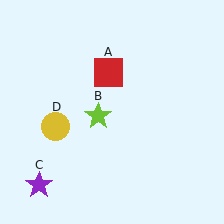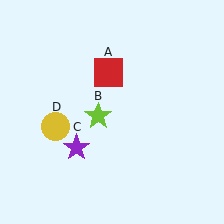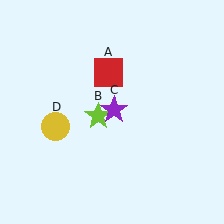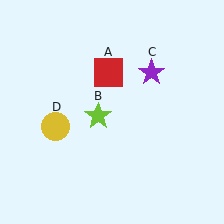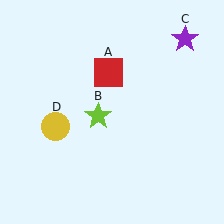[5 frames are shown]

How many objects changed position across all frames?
1 object changed position: purple star (object C).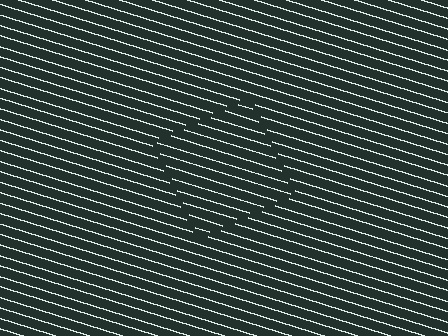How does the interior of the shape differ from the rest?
The interior of the shape contains the same grating, shifted by half a period — the contour is defined by the phase discontinuity where line-ends from the inner and outer gratings abut.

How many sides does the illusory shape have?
4 sides — the line-ends trace a square.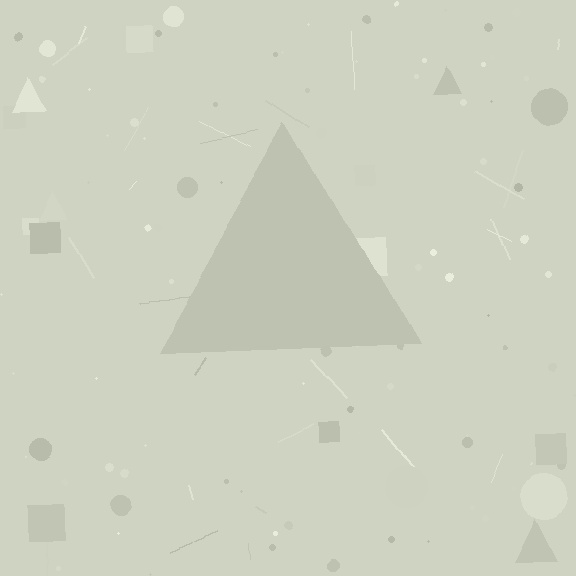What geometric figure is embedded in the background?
A triangle is embedded in the background.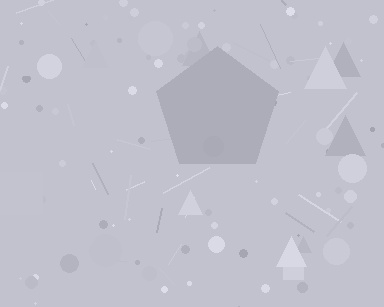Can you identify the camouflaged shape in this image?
The camouflaged shape is a pentagon.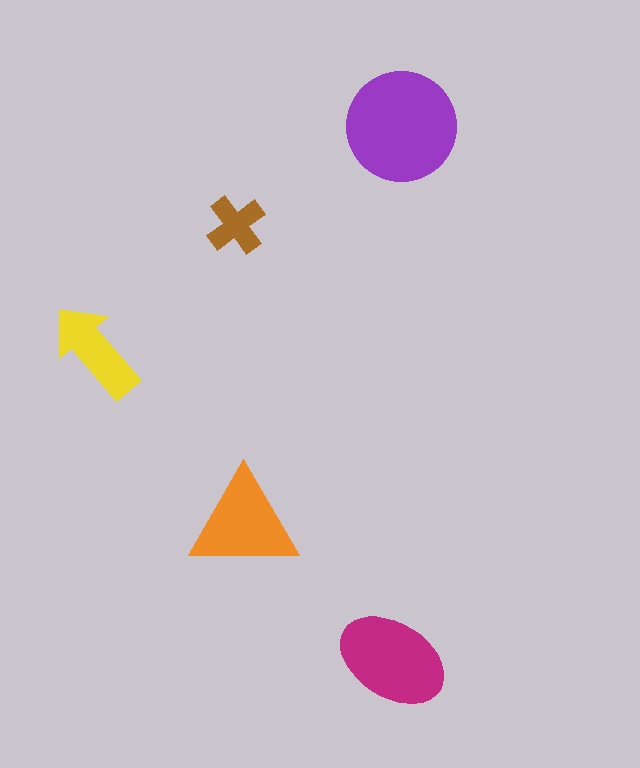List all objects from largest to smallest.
The purple circle, the magenta ellipse, the orange triangle, the yellow arrow, the brown cross.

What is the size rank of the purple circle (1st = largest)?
1st.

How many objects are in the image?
There are 5 objects in the image.